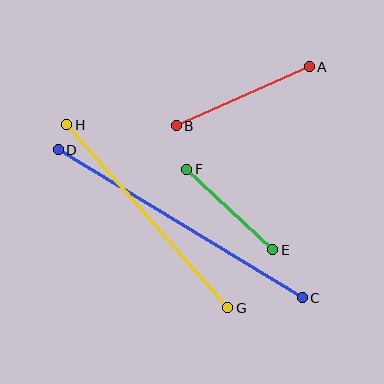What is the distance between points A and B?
The distance is approximately 145 pixels.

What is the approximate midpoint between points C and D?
The midpoint is at approximately (180, 224) pixels.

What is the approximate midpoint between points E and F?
The midpoint is at approximately (230, 209) pixels.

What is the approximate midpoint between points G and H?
The midpoint is at approximately (147, 216) pixels.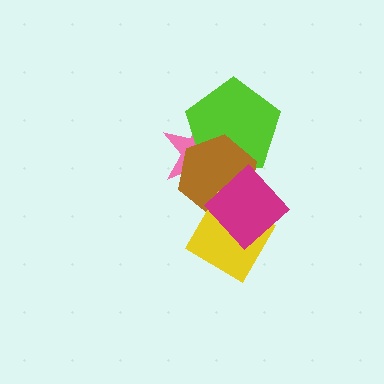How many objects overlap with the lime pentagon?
3 objects overlap with the lime pentagon.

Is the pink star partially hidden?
Yes, it is partially covered by another shape.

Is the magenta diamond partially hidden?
No, no other shape covers it.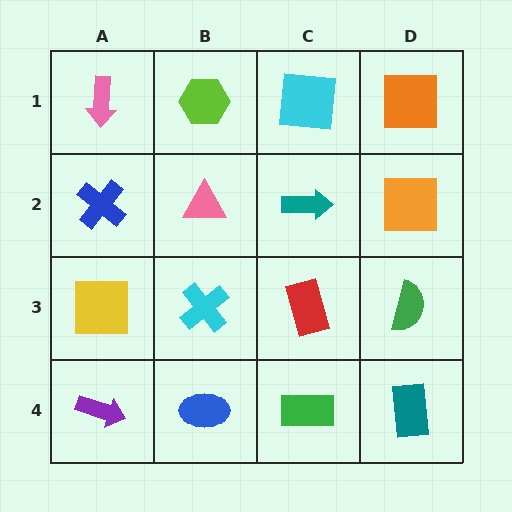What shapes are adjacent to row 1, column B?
A pink triangle (row 2, column B), a pink arrow (row 1, column A), a cyan square (row 1, column C).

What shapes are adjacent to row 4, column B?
A cyan cross (row 3, column B), a purple arrow (row 4, column A), a green rectangle (row 4, column C).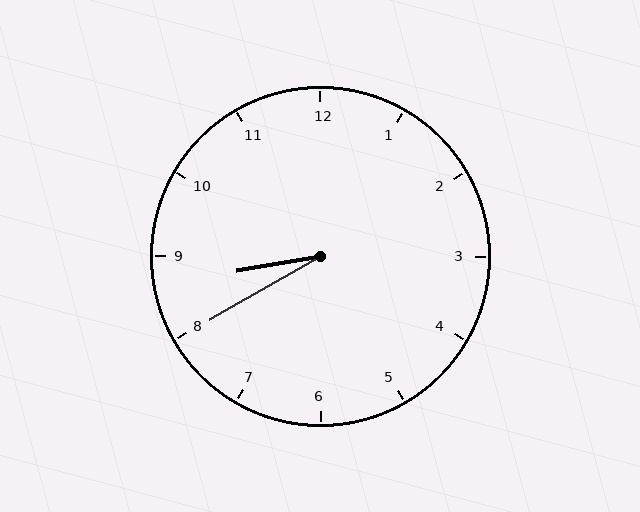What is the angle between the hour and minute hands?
Approximately 20 degrees.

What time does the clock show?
8:40.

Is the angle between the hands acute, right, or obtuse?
It is acute.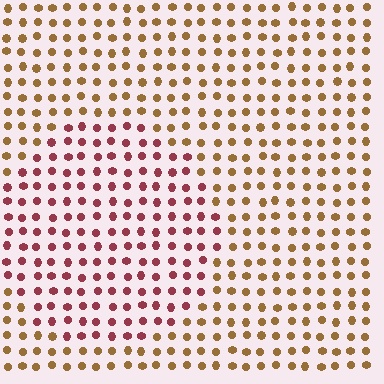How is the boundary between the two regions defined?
The boundary is defined purely by a slight shift in hue (about 47 degrees). Spacing, size, and orientation are identical on both sides.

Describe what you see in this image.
The image is filled with small brown elements in a uniform arrangement. A circle-shaped region is visible where the elements are tinted to a slightly different hue, forming a subtle color boundary.